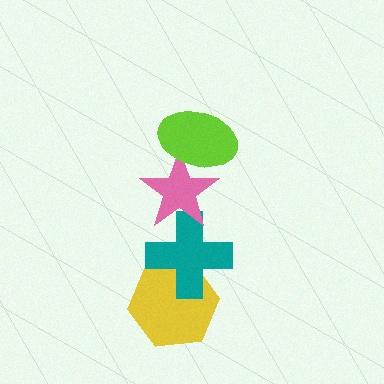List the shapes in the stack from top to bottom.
From top to bottom: the lime ellipse, the pink star, the teal cross, the yellow hexagon.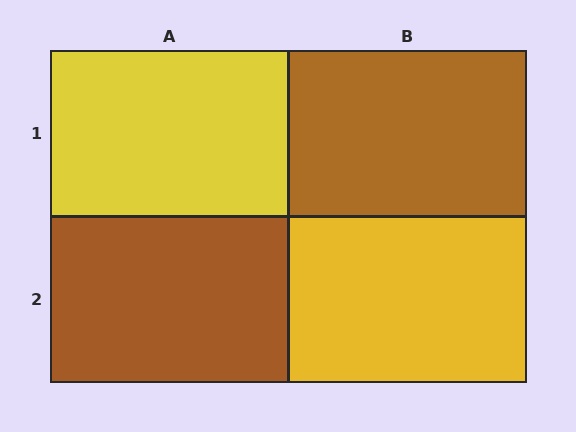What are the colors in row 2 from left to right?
Brown, yellow.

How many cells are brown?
2 cells are brown.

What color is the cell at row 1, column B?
Brown.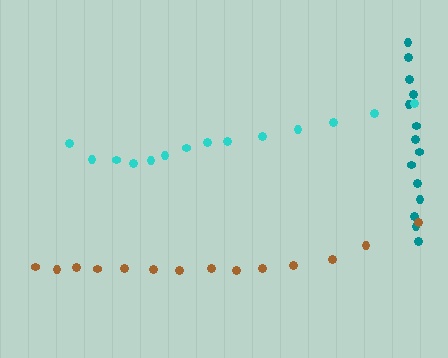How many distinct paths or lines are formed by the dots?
There are 3 distinct paths.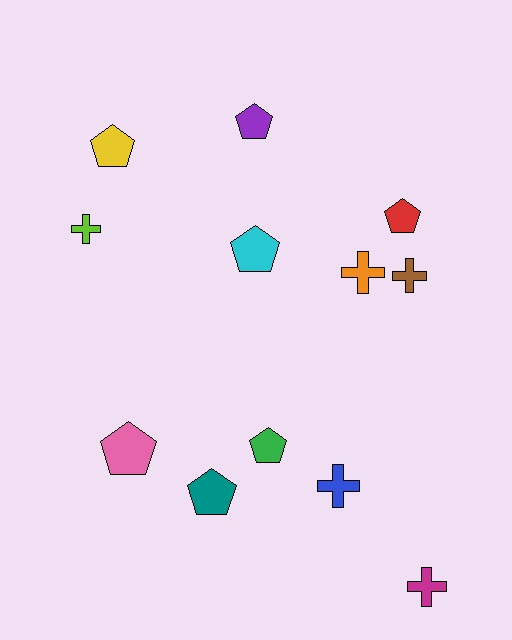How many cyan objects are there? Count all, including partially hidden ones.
There is 1 cyan object.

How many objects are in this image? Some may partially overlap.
There are 12 objects.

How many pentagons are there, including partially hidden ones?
There are 7 pentagons.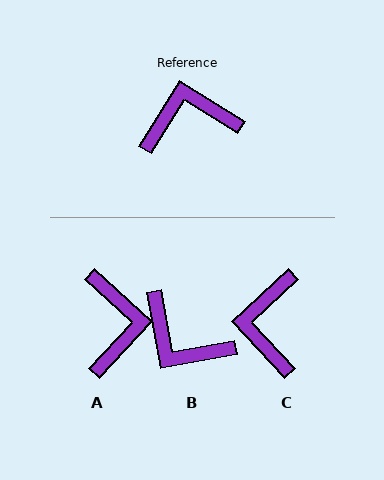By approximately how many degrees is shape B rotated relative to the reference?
Approximately 132 degrees counter-clockwise.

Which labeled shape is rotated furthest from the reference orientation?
B, about 132 degrees away.